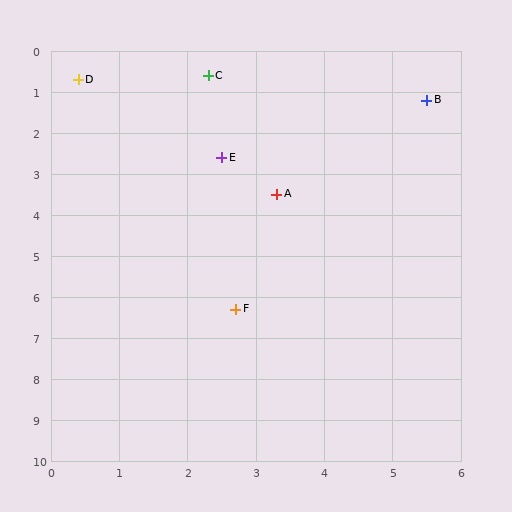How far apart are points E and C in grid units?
Points E and C are about 2.0 grid units apart.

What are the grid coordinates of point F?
Point F is at approximately (2.7, 6.3).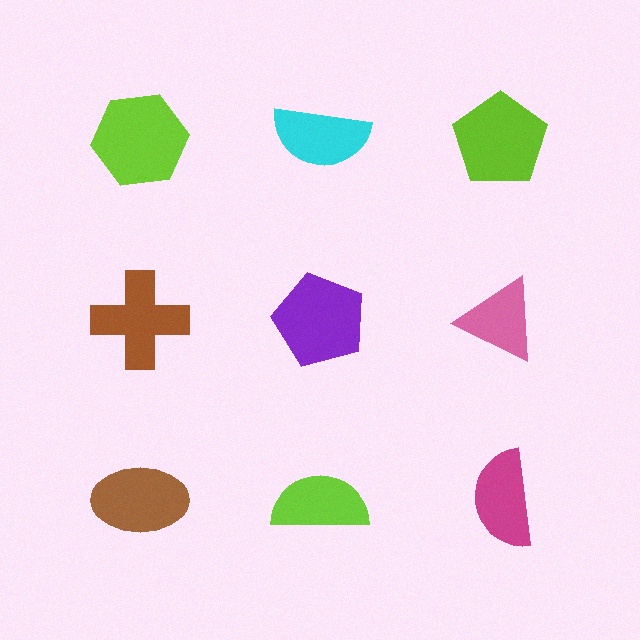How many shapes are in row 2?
3 shapes.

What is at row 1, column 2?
A cyan semicircle.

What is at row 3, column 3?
A magenta semicircle.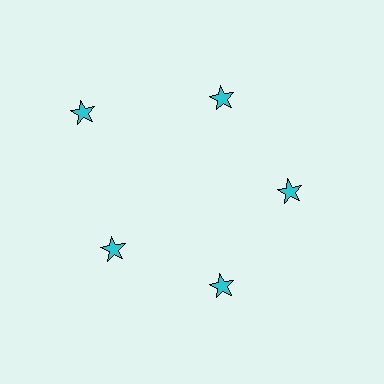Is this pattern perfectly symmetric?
No. The 5 cyan stars are arranged in a ring, but one element near the 10 o'clock position is pushed outward from the center, breaking the 5-fold rotational symmetry.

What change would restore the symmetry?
The symmetry would be restored by moving it inward, back onto the ring so that all 5 stars sit at equal angles and equal distance from the center.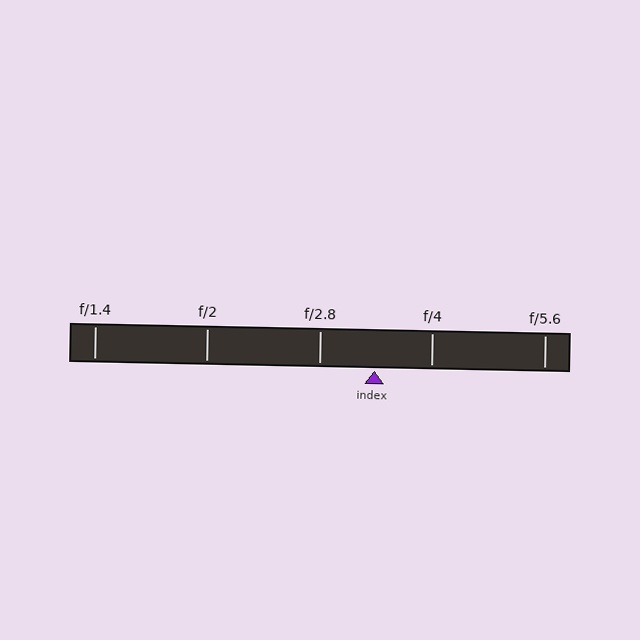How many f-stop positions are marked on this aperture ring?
There are 5 f-stop positions marked.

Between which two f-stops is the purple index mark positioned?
The index mark is between f/2.8 and f/4.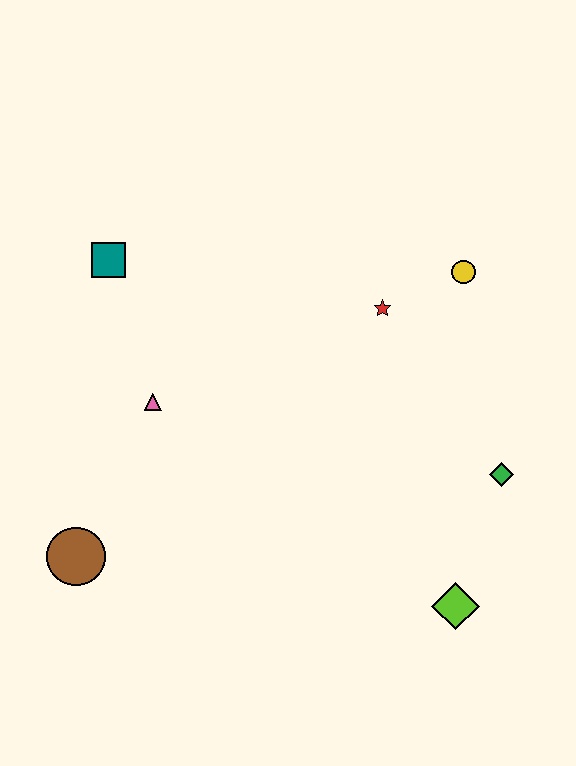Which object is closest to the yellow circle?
The red star is closest to the yellow circle.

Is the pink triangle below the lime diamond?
No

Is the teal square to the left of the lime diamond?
Yes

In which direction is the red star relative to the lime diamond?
The red star is above the lime diamond.